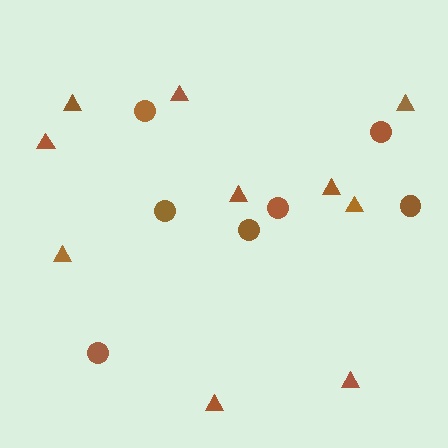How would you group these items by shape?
There are 2 groups: one group of circles (7) and one group of triangles (10).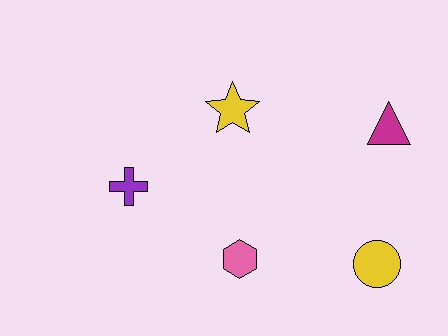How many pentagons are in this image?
There are no pentagons.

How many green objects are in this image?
There are no green objects.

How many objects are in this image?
There are 5 objects.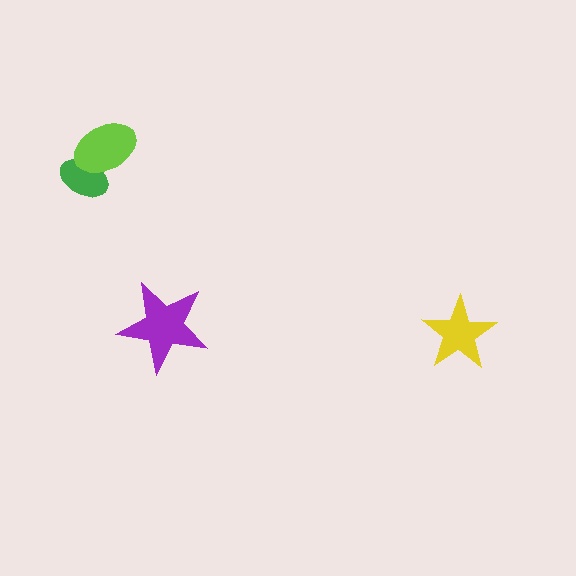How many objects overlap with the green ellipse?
1 object overlaps with the green ellipse.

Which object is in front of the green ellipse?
The lime ellipse is in front of the green ellipse.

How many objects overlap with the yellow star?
0 objects overlap with the yellow star.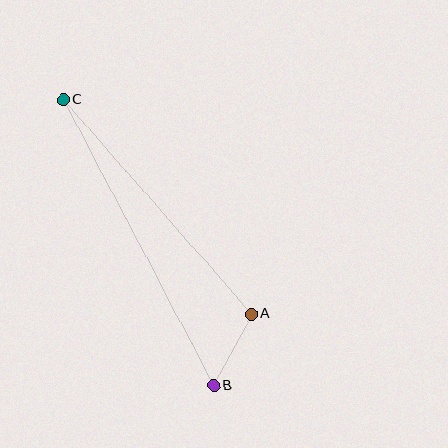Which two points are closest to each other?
Points A and B are closest to each other.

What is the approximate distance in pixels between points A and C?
The distance between A and C is approximately 285 pixels.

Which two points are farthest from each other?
Points B and C are farthest from each other.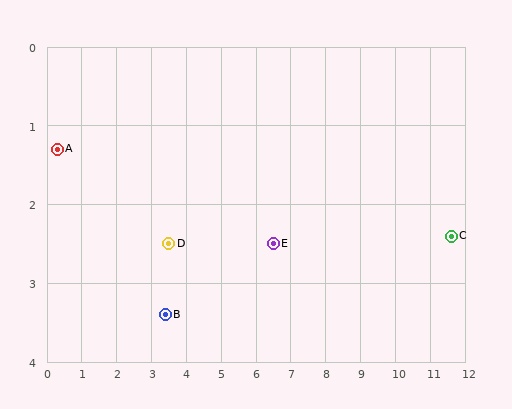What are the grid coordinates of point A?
Point A is at approximately (0.3, 1.3).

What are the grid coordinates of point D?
Point D is at approximately (3.5, 2.5).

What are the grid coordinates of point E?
Point E is at approximately (6.5, 2.5).